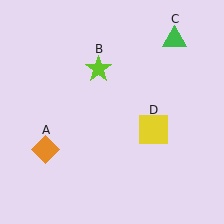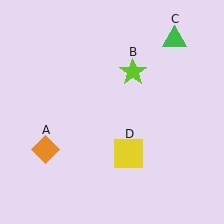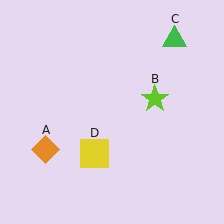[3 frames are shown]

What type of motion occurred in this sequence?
The lime star (object B), yellow square (object D) rotated clockwise around the center of the scene.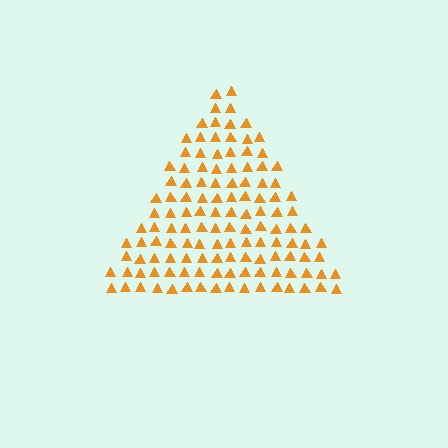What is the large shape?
The large shape is a triangle.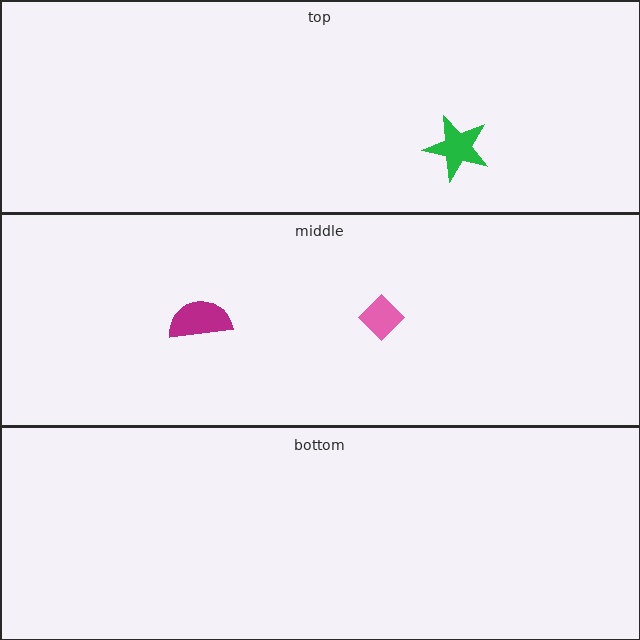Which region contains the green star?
The top region.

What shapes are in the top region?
The green star.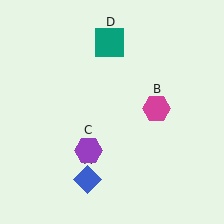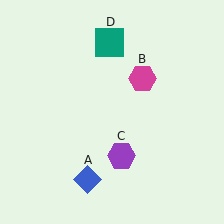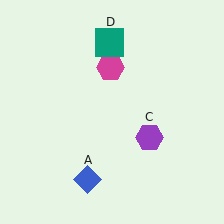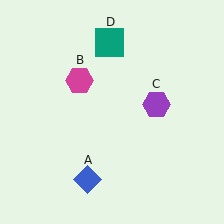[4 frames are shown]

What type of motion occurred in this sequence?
The magenta hexagon (object B), purple hexagon (object C) rotated counterclockwise around the center of the scene.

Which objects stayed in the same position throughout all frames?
Blue diamond (object A) and teal square (object D) remained stationary.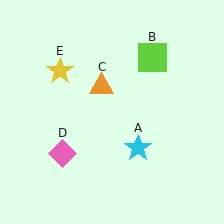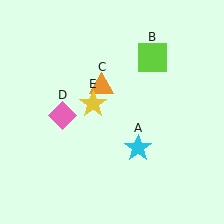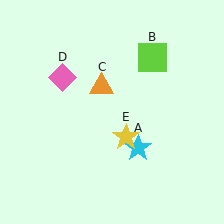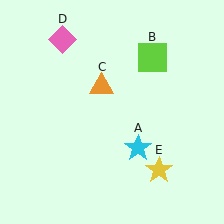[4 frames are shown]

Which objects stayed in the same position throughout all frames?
Cyan star (object A) and lime square (object B) and orange triangle (object C) remained stationary.